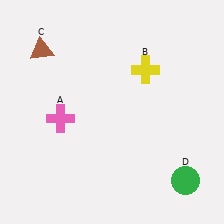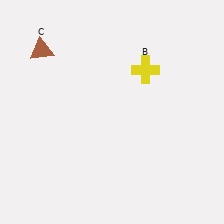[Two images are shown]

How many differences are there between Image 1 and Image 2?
There are 2 differences between the two images.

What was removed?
The green circle (D), the pink cross (A) were removed in Image 2.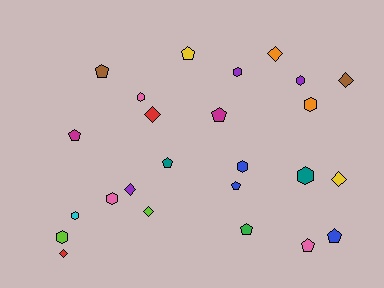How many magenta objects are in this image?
There are 2 magenta objects.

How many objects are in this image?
There are 25 objects.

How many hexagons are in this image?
There are 9 hexagons.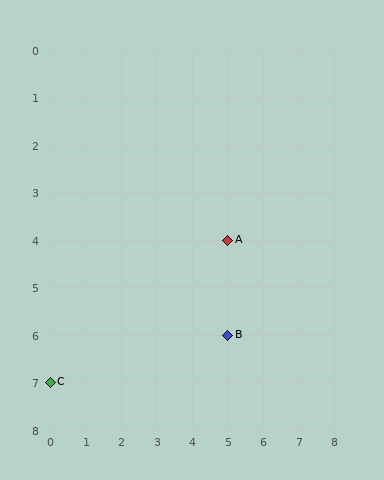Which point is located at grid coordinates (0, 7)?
Point C is at (0, 7).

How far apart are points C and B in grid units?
Points C and B are 5 columns and 1 row apart (about 5.1 grid units diagonally).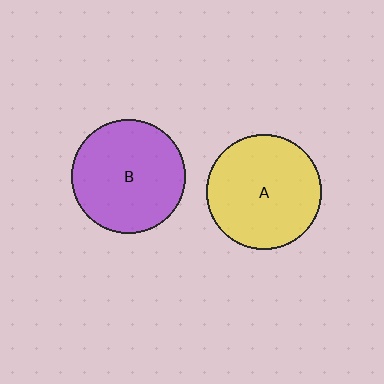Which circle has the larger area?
Circle A (yellow).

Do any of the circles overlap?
No, none of the circles overlap.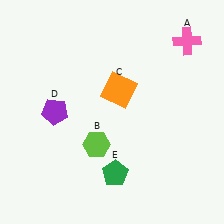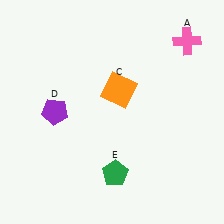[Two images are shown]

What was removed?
The lime hexagon (B) was removed in Image 2.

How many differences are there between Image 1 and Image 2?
There is 1 difference between the two images.